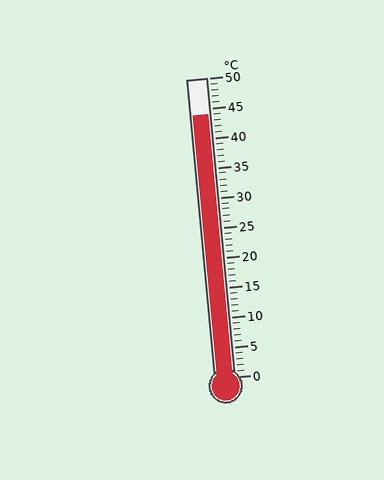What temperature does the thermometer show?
The thermometer shows approximately 44°C.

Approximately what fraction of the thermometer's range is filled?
The thermometer is filled to approximately 90% of its range.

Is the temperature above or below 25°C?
The temperature is above 25°C.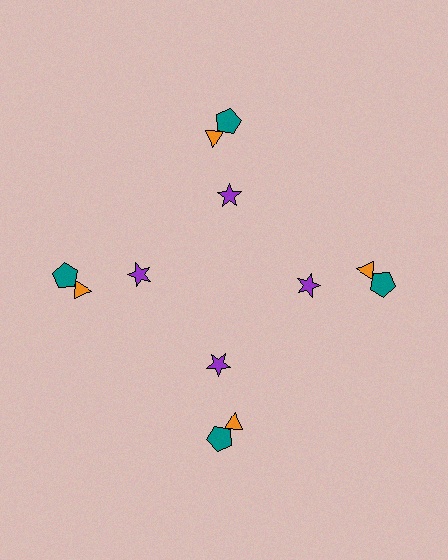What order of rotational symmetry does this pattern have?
This pattern has 4-fold rotational symmetry.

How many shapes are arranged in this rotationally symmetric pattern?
There are 12 shapes, arranged in 4 groups of 3.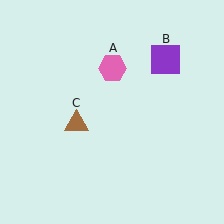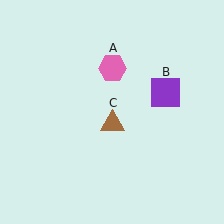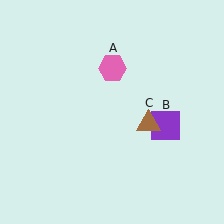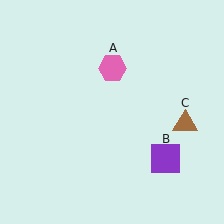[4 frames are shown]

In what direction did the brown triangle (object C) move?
The brown triangle (object C) moved right.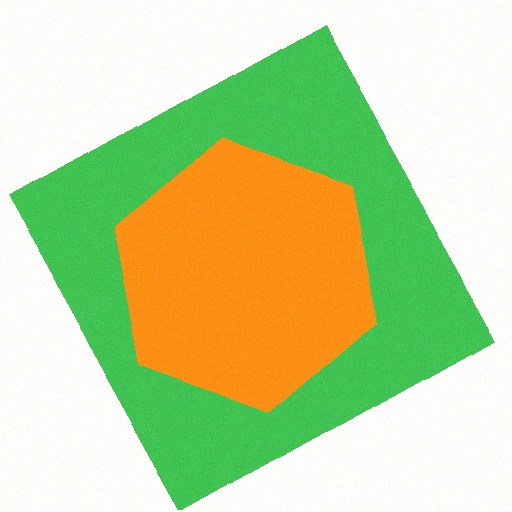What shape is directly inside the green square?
The orange hexagon.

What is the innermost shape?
The orange hexagon.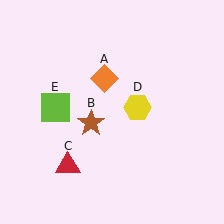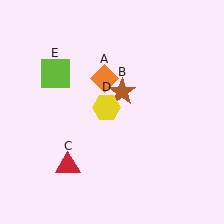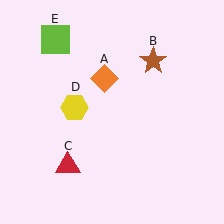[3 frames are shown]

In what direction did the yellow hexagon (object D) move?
The yellow hexagon (object D) moved left.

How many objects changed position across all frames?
3 objects changed position: brown star (object B), yellow hexagon (object D), lime square (object E).